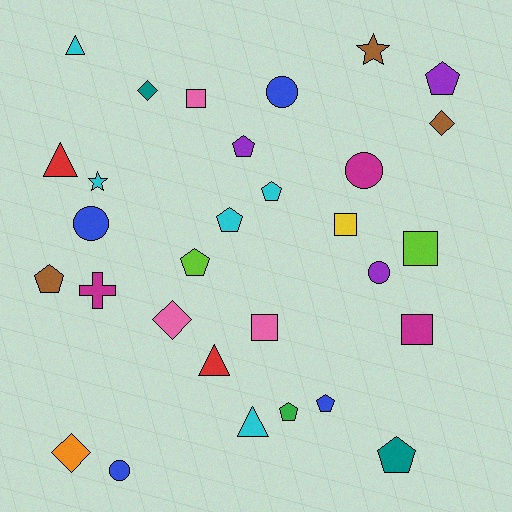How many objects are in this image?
There are 30 objects.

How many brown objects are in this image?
There are 3 brown objects.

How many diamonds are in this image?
There are 4 diamonds.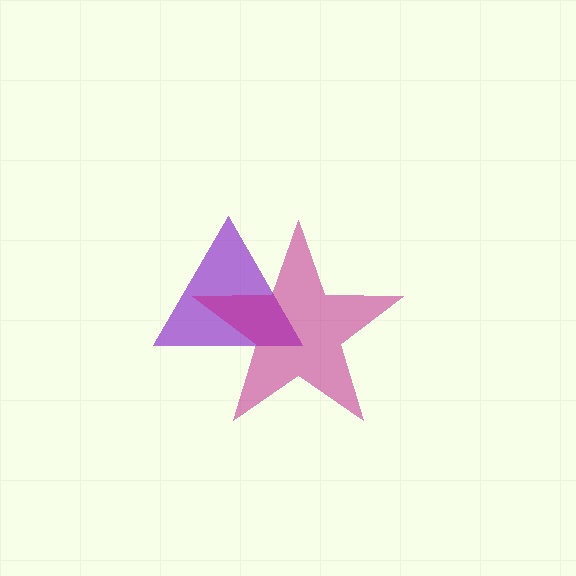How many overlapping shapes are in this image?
There are 2 overlapping shapes in the image.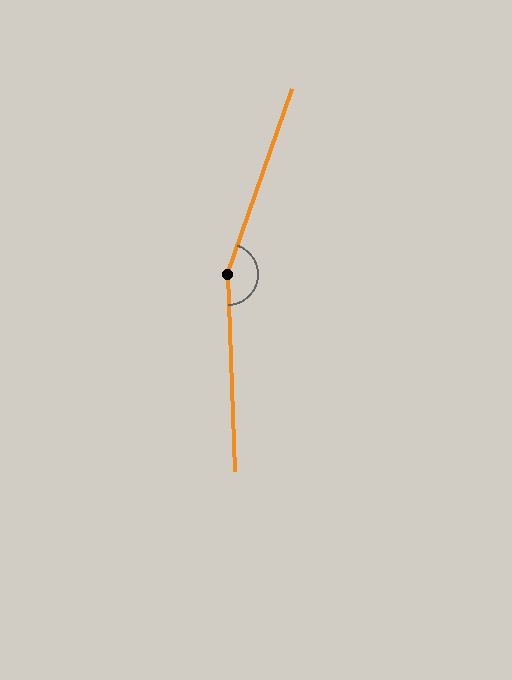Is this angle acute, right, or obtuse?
It is obtuse.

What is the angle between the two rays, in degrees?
Approximately 159 degrees.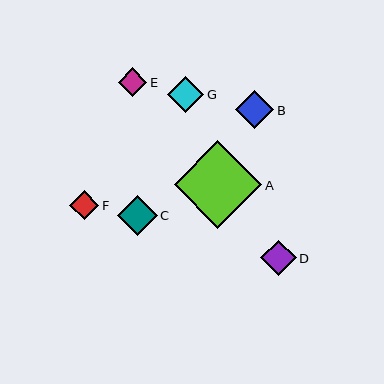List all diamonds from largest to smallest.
From largest to smallest: A, C, B, G, D, F, E.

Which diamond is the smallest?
Diamond E is the smallest with a size of approximately 29 pixels.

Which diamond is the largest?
Diamond A is the largest with a size of approximately 88 pixels.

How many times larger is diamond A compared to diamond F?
Diamond A is approximately 3.0 times the size of diamond F.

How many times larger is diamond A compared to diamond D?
Diamond A is approximately 2.5 times the size of diamond D.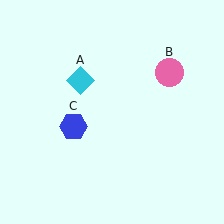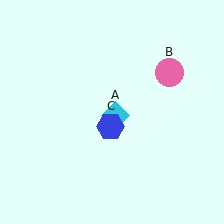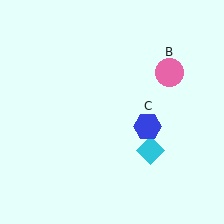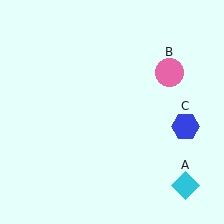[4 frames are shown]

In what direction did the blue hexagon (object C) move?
The blue hexagon (object C) moved right.